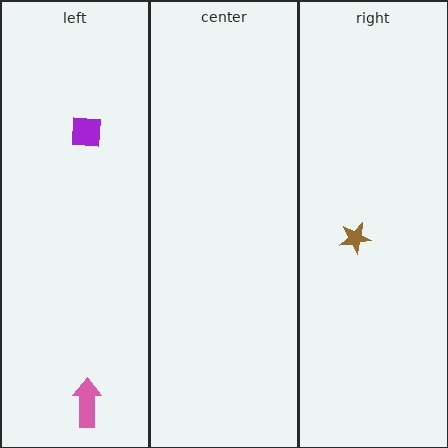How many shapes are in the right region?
1.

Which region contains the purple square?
The left region.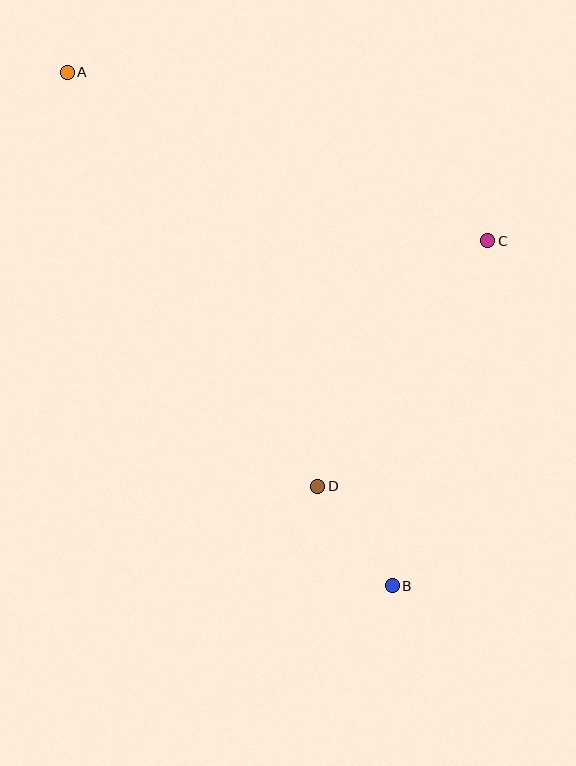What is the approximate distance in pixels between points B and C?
The distance between B and C is approximately 358 pixels.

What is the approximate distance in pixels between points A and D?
The distance between A and D is approximately 483 pixels.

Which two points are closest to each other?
Points B and D are closest to each other.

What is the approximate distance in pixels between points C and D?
The distance between C and D is approximately 299 pixels.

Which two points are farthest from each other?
Points A and B are farthest from each other.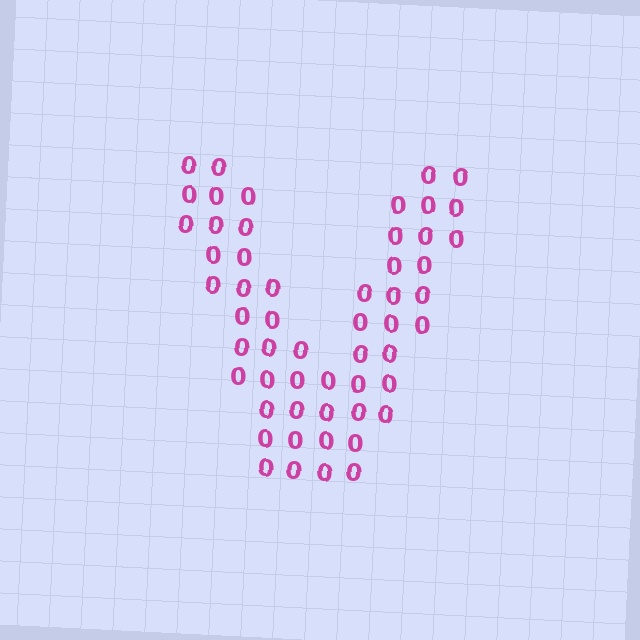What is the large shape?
The large shape is the letter V.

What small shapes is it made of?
It is made of small digit 0's.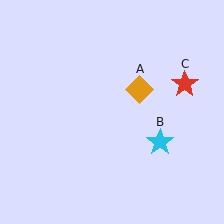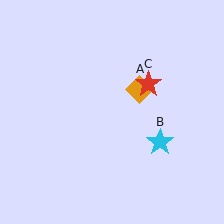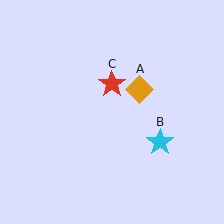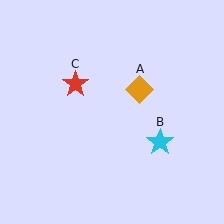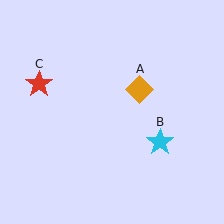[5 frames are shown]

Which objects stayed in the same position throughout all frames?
Orange diamond (object A) and cyan star (object B) remained stationary.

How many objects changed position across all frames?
1 object changed position: red star (object C).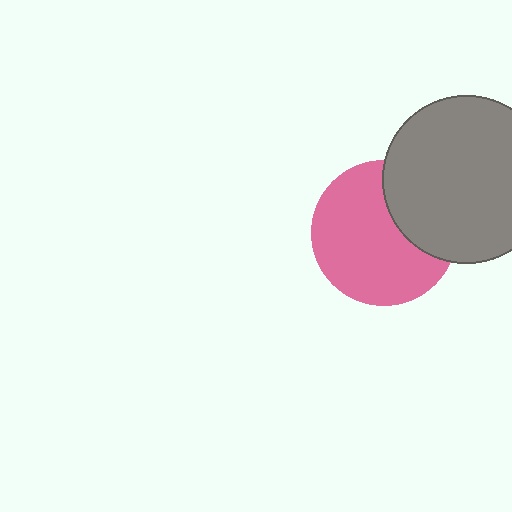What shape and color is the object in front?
The object in front is a gray circle.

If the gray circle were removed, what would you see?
You would see the complete pink circle.